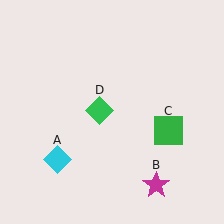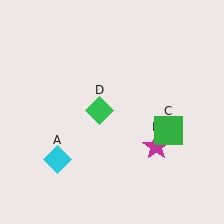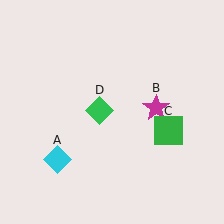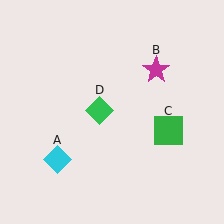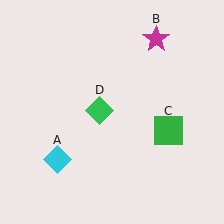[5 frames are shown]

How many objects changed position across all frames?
1 object changed position: magenta star (object B).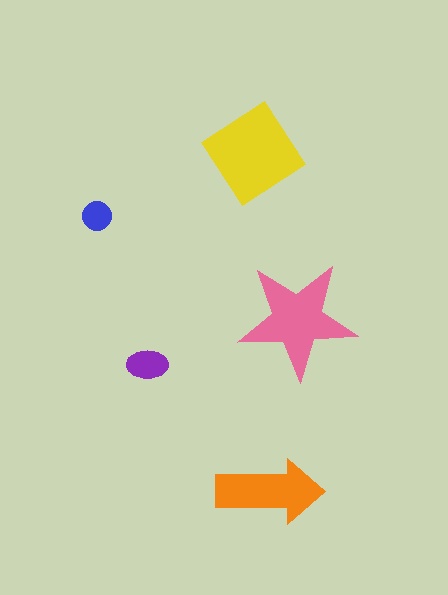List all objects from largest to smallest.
The yellow diamond, the pink star, the orange arrow, the purple ellipse, the blue circle.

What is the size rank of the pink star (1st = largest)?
2nd.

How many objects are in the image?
There are 5 objects in the image.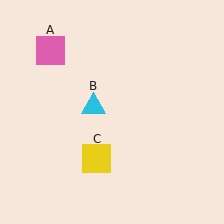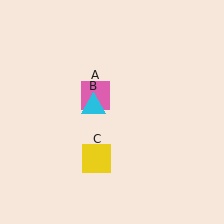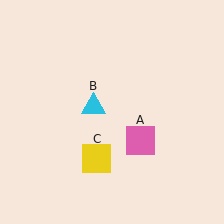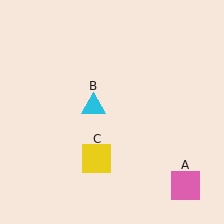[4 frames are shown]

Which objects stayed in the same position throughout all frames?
Cyan triangle (object B) and yellow square (object C) remained stationary.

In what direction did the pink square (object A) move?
The pink square (object A) moved down and to the right.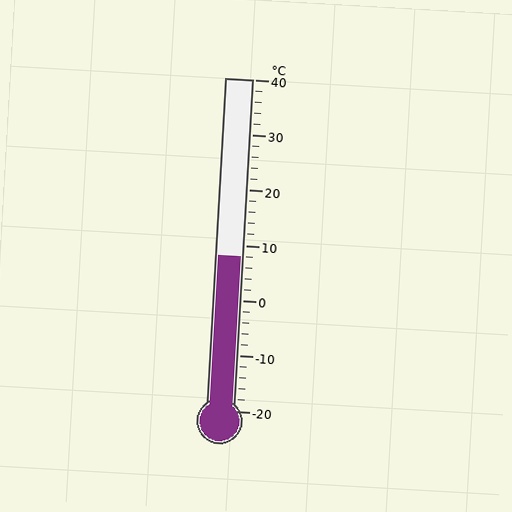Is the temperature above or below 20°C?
The temperature is below 20°C.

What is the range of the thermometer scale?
The thermometer scale ranges from -20°C to 40°C.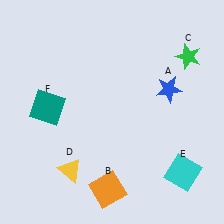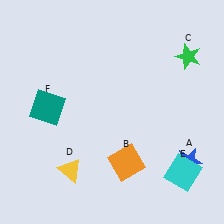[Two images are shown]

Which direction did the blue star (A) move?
The blue star (A) moved down.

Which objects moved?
The objects that moved are: the blue star (A), the orange square (B).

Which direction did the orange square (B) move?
The orange square (B) moved up.